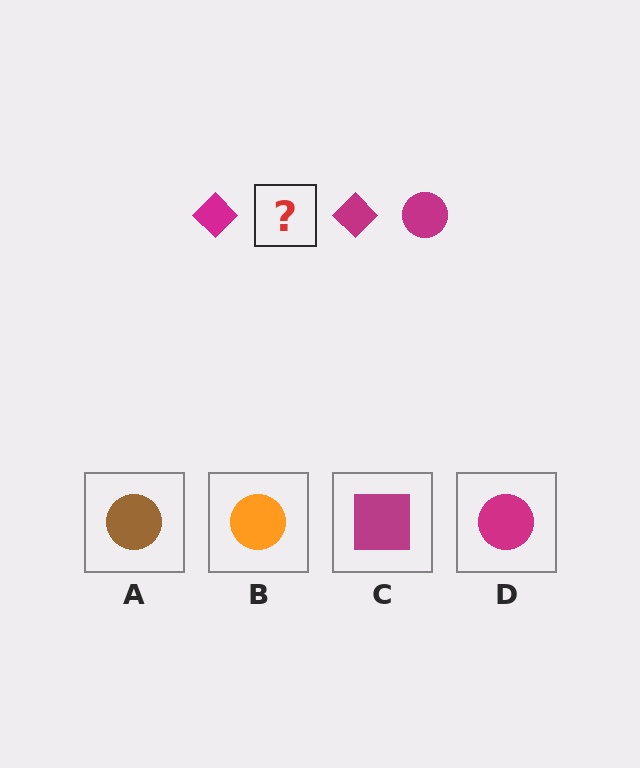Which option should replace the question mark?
Option D.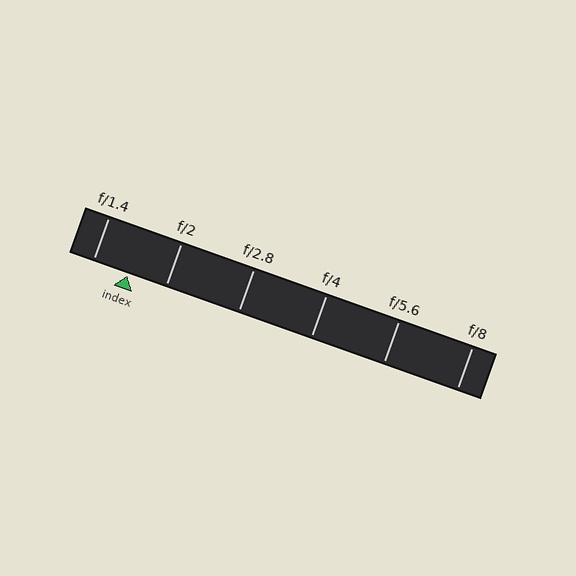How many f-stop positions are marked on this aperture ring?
There are 6 f-stop positions marked.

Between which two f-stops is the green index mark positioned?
The index mark is between f/1.4 and f/2.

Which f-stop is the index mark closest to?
The index mark is closest to f/1.4.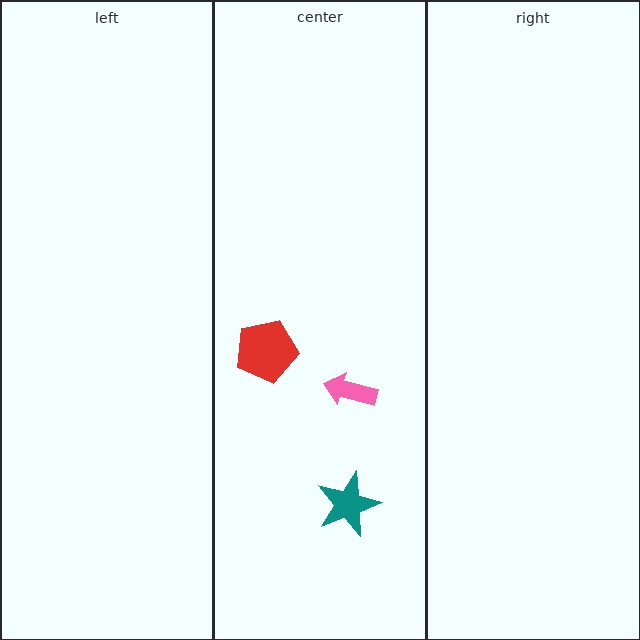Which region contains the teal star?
The center region.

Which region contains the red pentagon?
The center region.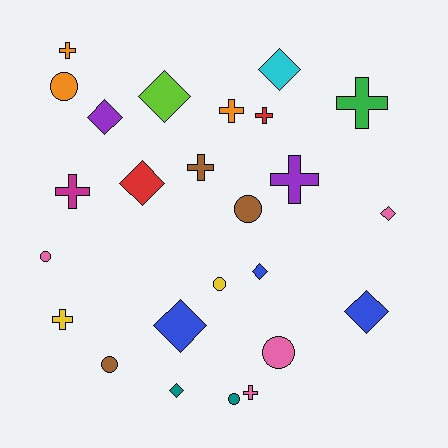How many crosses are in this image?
There are 9 crosses.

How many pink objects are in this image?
There are 4 pink objects.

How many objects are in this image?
There are 25 objects.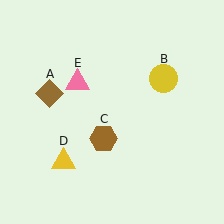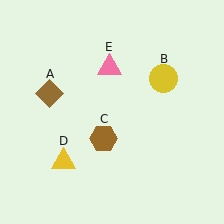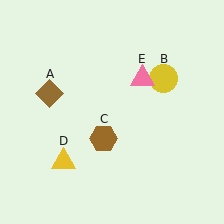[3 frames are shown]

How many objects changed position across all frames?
1 object changed position: pink triangle (object E).